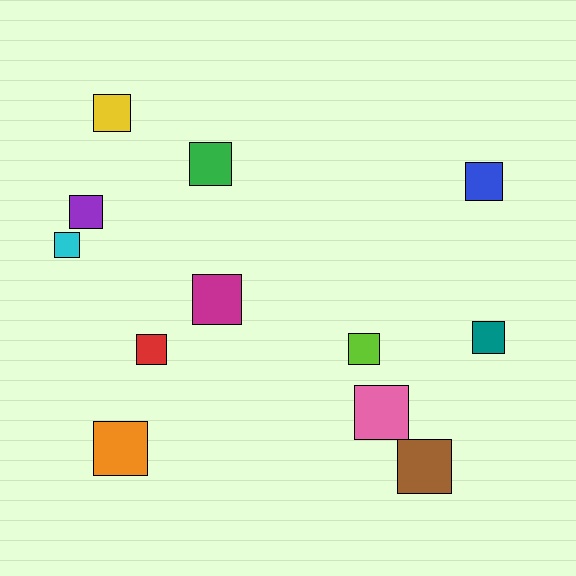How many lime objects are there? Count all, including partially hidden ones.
There is 1 lime object.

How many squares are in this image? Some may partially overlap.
There are 12 squares.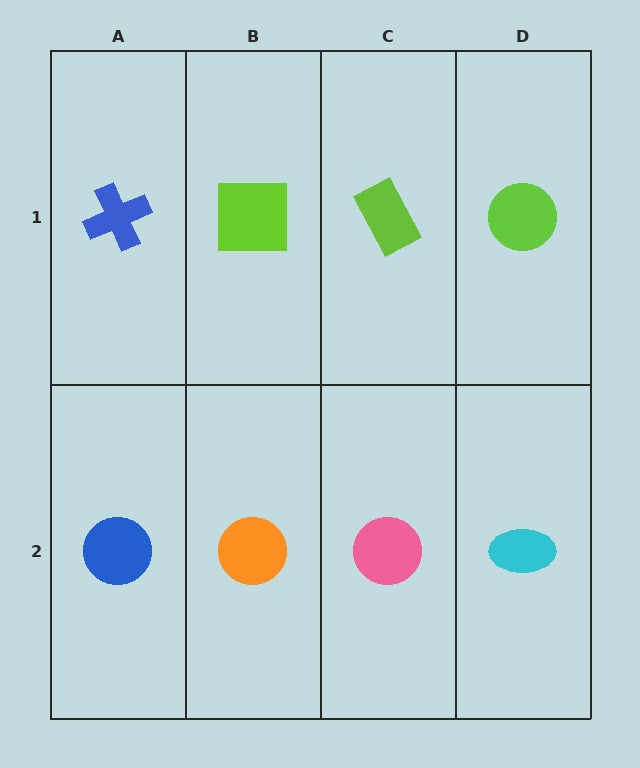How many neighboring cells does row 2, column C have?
3.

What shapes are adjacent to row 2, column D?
A lime circle (row 1, column D), a pink circle (row 2, column C).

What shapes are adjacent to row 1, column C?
A pink circle (row 2, column C), a lime square (row 1, column B), a lime circle (row 1, column D).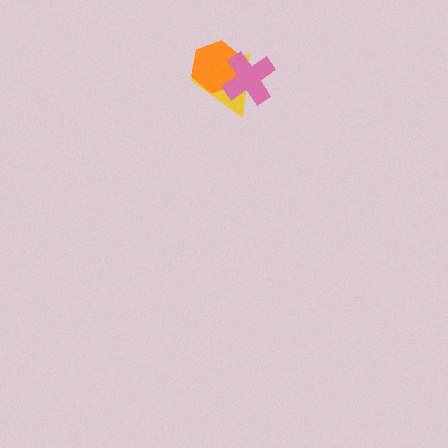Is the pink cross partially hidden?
No, no other shape covers it.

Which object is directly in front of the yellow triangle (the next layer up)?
The orange hexagon is directly in front of the yellow triangle.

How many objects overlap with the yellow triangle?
2 objects overlap with the yellow triangle.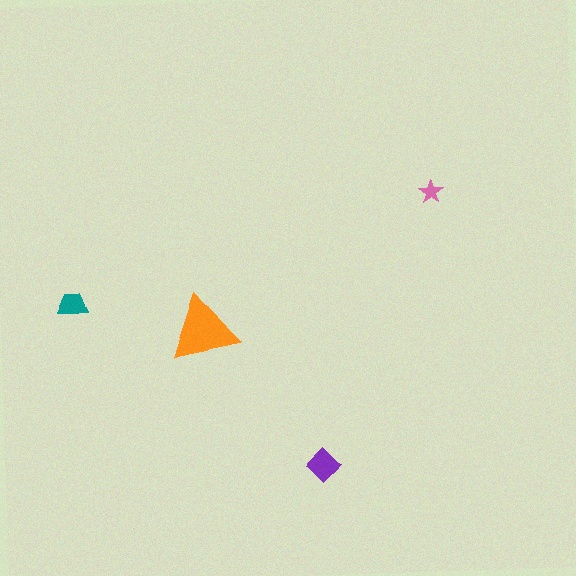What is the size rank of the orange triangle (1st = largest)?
1st.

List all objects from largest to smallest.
The orange triangle, the purple diamond, the teal trapezoid, the pink star.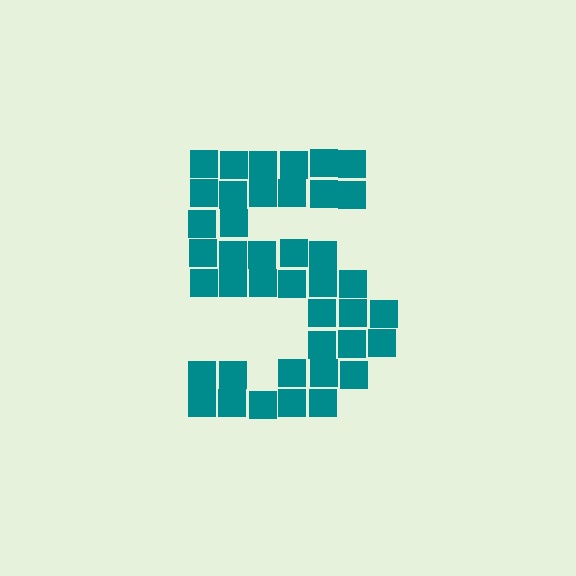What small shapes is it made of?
It is made of small squares.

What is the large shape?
The large shape is the digit 5.